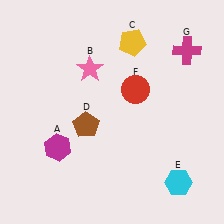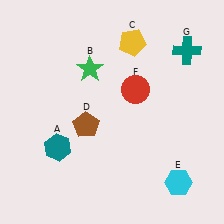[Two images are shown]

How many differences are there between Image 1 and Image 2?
There are 3 differences between the two images.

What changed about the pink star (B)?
In Image 1, B is pink. In Image 2, it changed to green.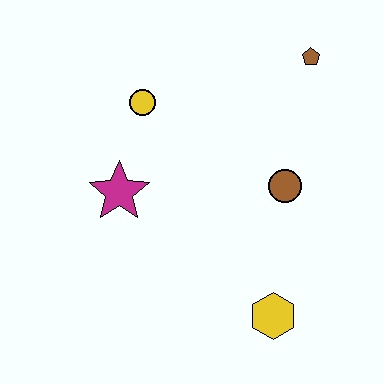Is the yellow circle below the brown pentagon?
Yes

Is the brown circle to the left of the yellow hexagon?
No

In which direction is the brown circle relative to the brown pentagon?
The brown circle is below the brown pentagon.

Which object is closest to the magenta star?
The yellow circle is closest to the magenta star.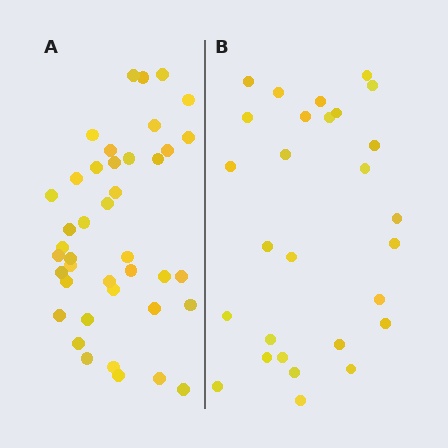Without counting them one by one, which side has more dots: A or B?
Region A (the left region) has more dots.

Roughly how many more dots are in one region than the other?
Region A has approximately 15 more dots than region B.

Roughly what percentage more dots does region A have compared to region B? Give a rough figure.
About 45% more.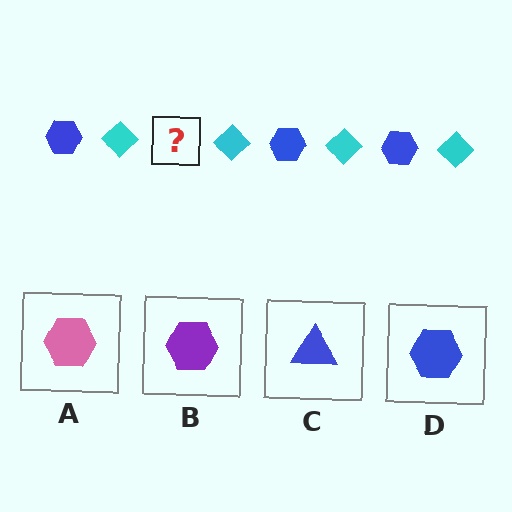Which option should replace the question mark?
Option D.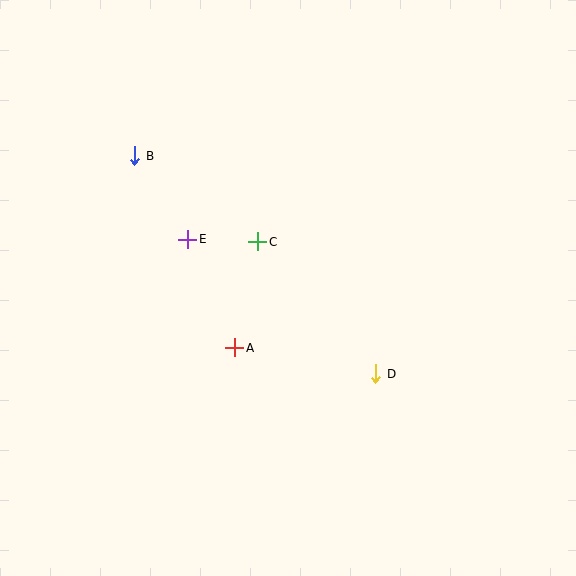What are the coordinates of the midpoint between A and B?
The midpoint between A and B is at (185, 252).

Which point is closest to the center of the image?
Point C at (258, 242) is closest to the center.